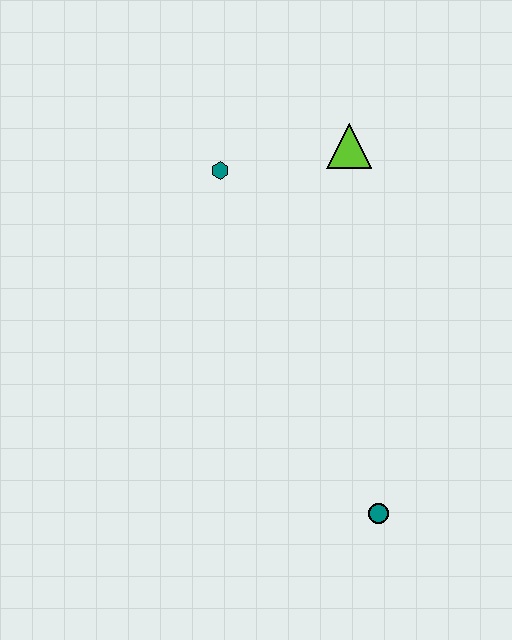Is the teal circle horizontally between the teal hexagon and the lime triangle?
No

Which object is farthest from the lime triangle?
The teal circle is farthest from the lime triangle.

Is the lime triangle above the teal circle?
Yes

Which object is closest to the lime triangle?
The teal hexagon is closest to the lime triangle.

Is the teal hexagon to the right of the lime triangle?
No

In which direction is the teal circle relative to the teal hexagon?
The teal circle is below the teal hexagon.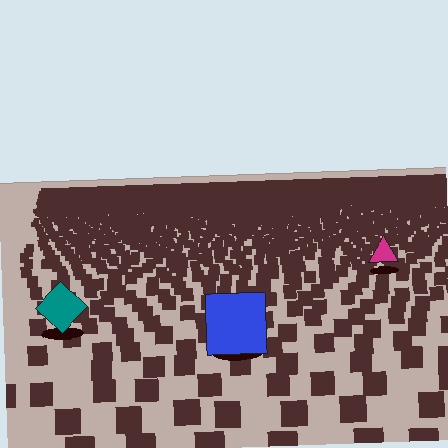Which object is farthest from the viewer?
The magenta triangle is farthest from the viewer. It appears smaller and the ground texture around it is denser.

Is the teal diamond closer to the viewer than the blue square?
No. The blue square is closer — you can tell from the texture gradient: the ground texture is coarser near it.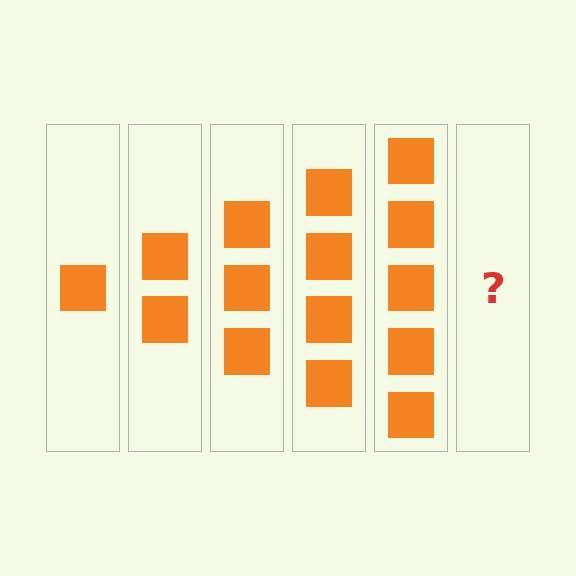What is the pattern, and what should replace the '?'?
The pattern is that each step adds one more square. The '?' should be 6 squares.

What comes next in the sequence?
The next element should be 6 squares.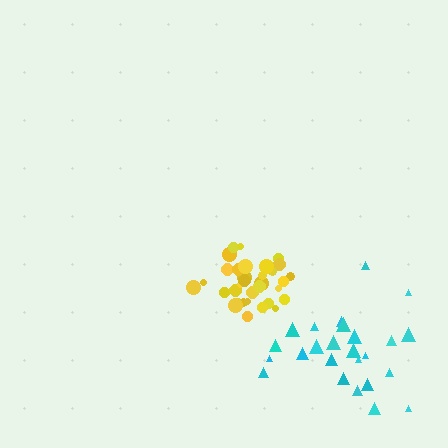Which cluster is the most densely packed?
Yellow.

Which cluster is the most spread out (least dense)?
Cyan.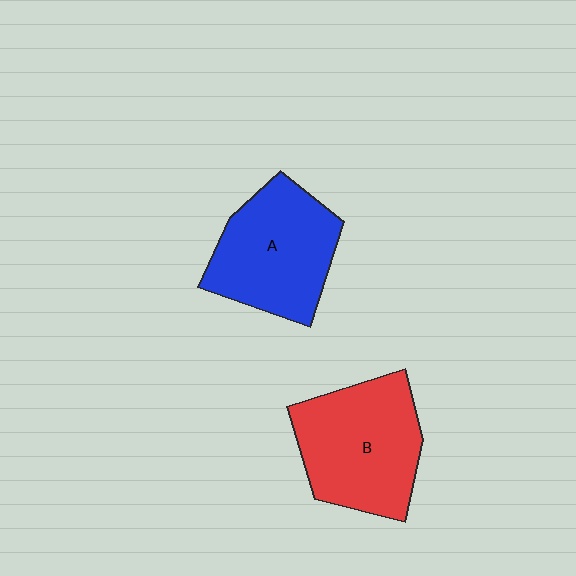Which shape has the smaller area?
Shape A (blue).